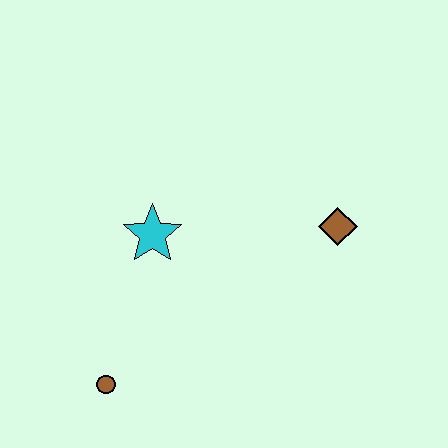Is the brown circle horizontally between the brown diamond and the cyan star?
No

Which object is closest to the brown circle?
The cyan star is closest to the brown circle.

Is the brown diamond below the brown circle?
No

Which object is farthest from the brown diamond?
The brown circle is farthest from the brown diamond.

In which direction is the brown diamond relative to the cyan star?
The brown diamond is to the right of the cyan star.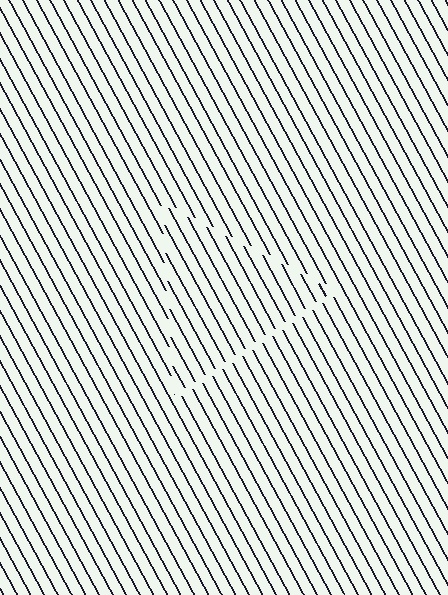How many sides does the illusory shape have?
3 sides — the line-ends trace a triangle.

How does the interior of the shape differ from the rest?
The interior of the shape contains the same grating, shifted by half a period — the contour is defined by the phase discontinuity where line-ends from the inner and outer gratings abut.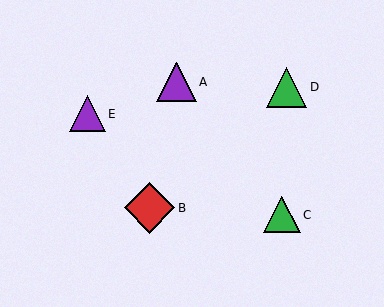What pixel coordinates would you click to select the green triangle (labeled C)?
Click at (282, 215) to select the green triangle C.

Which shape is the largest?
The red diamond (labeled B) is the largest.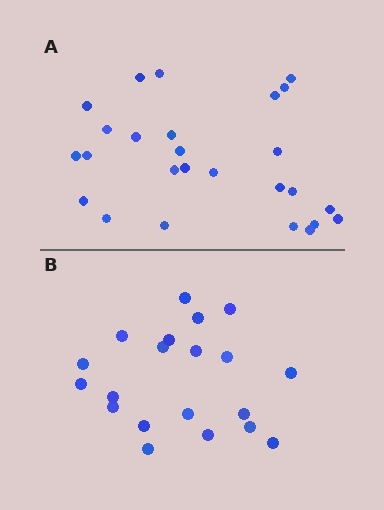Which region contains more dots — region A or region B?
Region A (the top region) has more dots.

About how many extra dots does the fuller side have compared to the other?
Region A has about 6 more dots than region B.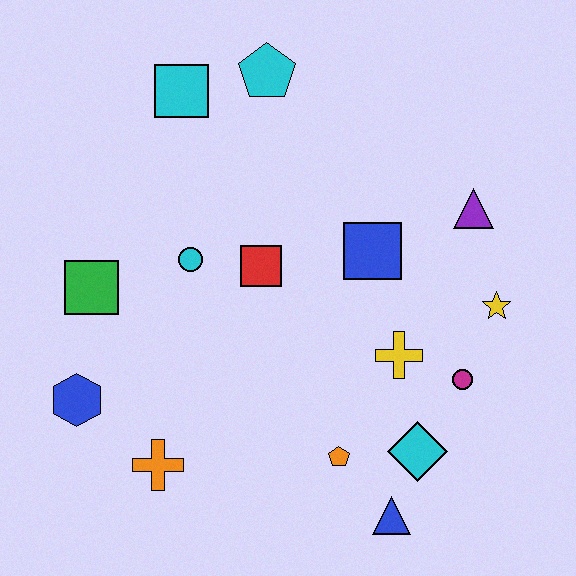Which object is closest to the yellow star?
The magenta circle is closest to the yellow star.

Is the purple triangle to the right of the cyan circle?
Yes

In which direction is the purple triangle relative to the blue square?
The purple triangle is to the right of the blue square.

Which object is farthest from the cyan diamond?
The cyan square is farthest from the cyan diamond.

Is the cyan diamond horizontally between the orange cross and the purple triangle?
Yes